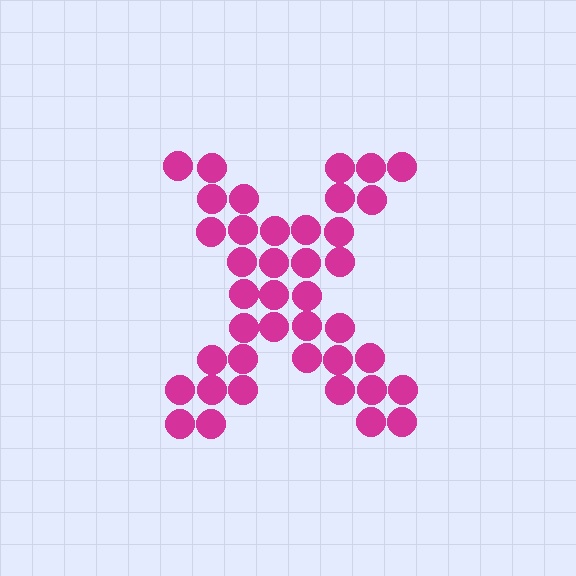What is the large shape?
The large shape is the letter X.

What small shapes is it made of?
It is made of small circles.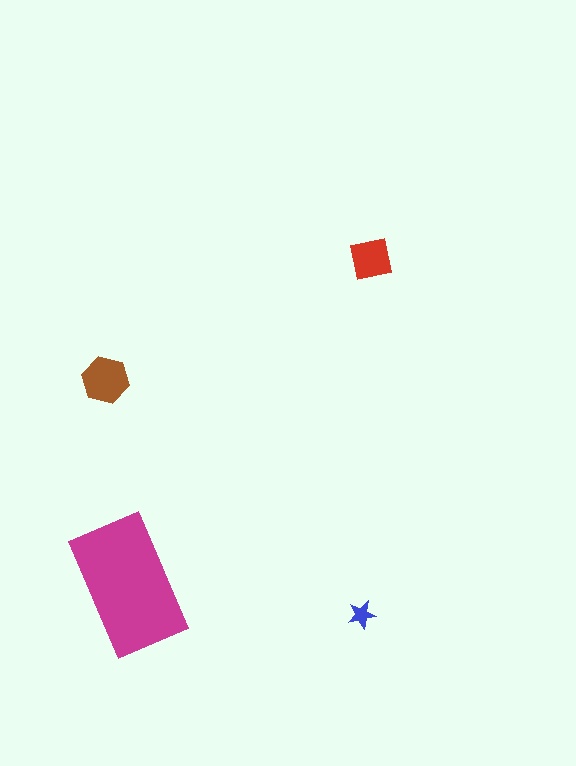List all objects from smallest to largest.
The blue star, the red square, the brown hexagon, the magenta rectangle.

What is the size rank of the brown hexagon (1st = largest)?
2nd.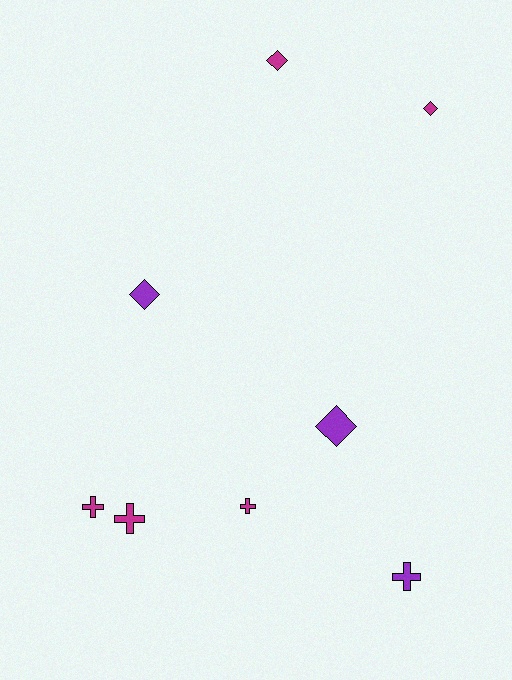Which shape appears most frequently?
Diamond, with 4 objects.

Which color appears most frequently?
Magenta, with 5 objects.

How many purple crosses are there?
There is 1 purple cross.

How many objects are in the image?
There are 8 objects.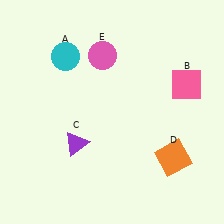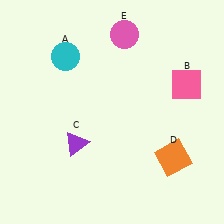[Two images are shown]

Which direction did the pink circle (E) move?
The pink circle (E) moved right.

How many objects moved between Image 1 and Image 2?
1 object moved between the two images.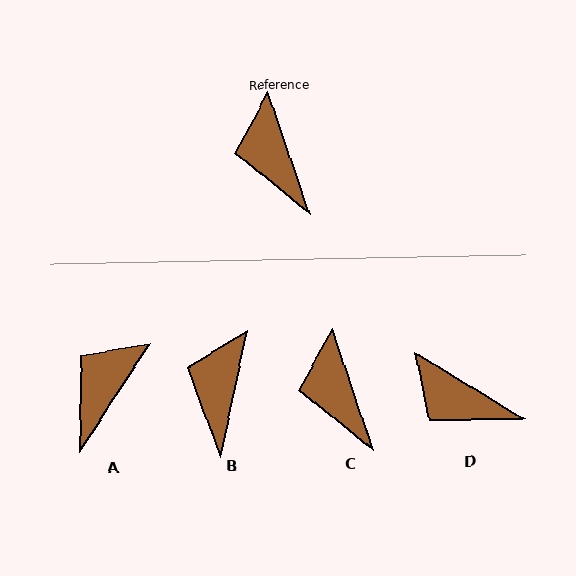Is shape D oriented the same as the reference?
No, it is off by about 40 degrees.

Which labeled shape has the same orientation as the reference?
C.